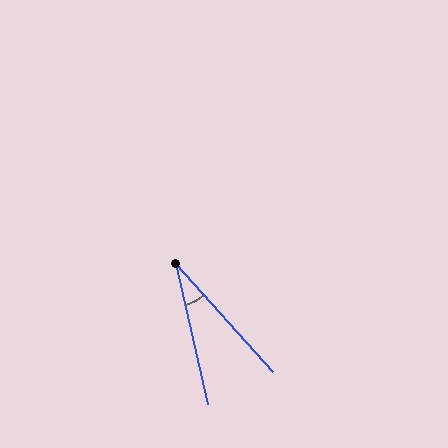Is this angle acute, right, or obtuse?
It is acute.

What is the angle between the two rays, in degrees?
Approximately 29 degrees.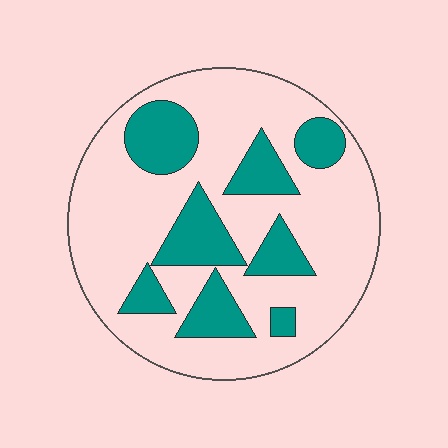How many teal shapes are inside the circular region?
8.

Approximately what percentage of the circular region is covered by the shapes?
Approximately 25%.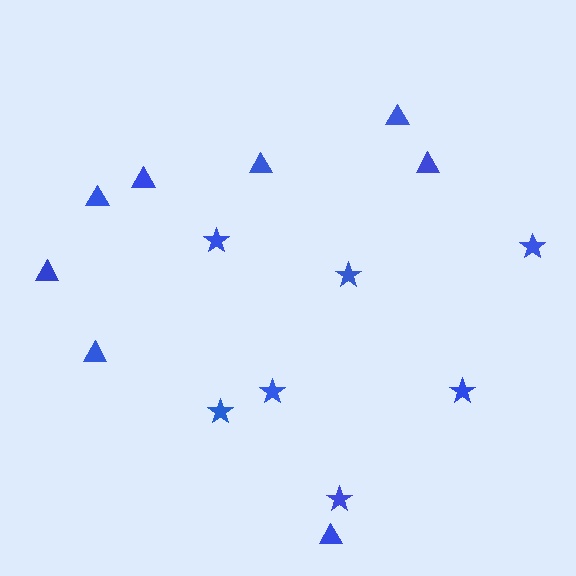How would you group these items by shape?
There are 2 groups: one group of stars (7) and one group of triangles (8).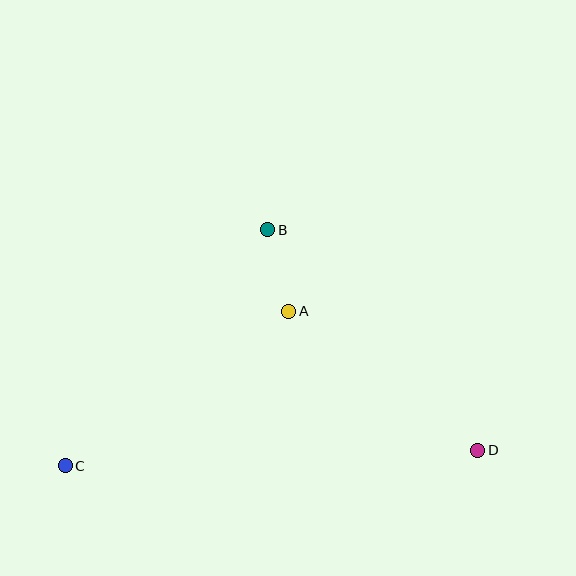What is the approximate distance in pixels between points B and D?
The distance between B and D is approximately 305 pixels.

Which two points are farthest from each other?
Points C and D are farthest from each other.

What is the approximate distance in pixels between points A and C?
The distance between A and C is approximately 271 pixels.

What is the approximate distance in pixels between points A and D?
The distance between A and D is approximately 235 pixels.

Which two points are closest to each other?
Points A and B are closest to each other.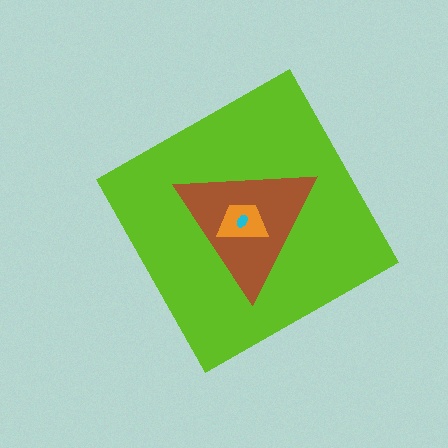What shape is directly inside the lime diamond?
The brown triangle.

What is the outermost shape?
The lime diamond.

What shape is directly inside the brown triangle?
The orange trapezoid.